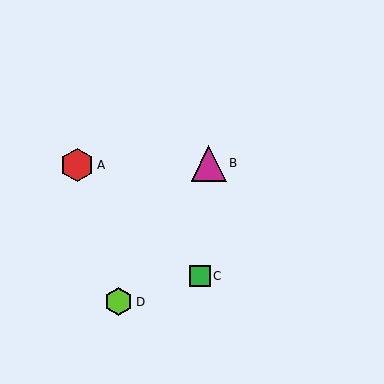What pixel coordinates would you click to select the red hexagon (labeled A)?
Click at (77, 165) to select the red hexagon A.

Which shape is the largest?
The magenta triangle (labeled B) is the largest.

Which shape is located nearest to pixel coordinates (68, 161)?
The red hexagon (labeled A) at (77, 165) is nearest to that location.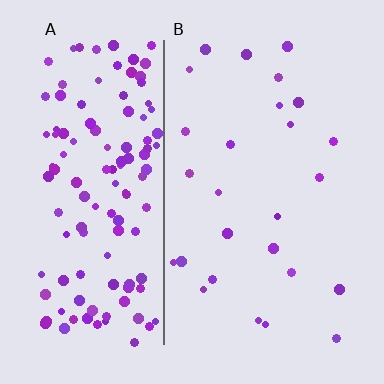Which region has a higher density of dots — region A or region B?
A (the left).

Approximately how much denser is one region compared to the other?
Approximately 4.8× — region A over region B.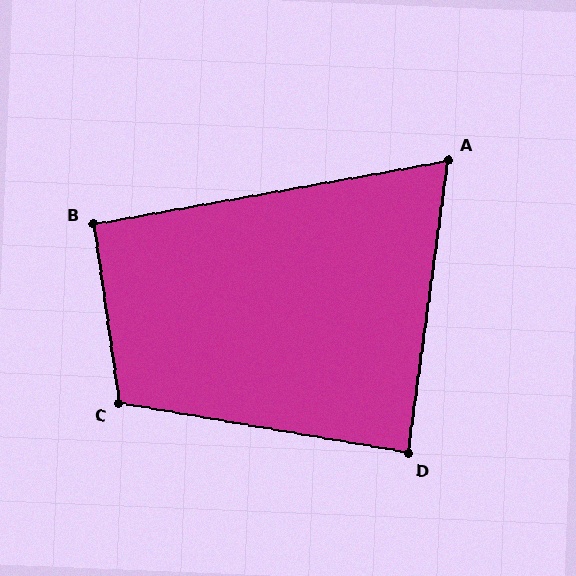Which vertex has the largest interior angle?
C, at approximately 108 degrees.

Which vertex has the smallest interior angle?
A, at approximately 72 degrees.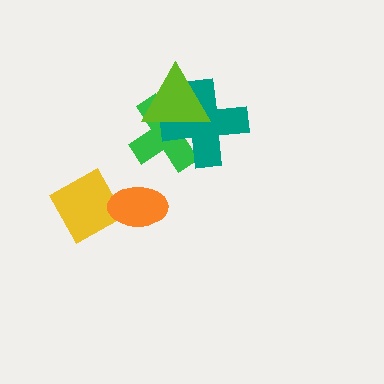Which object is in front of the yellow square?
The orange ellipse is in front of the yellow square.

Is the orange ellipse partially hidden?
No, no other shape covers it.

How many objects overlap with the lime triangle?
2 objects overlap with the lime triangle.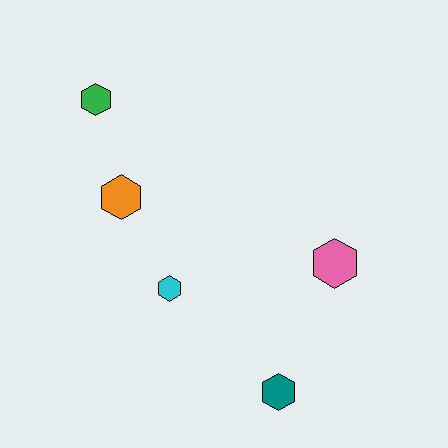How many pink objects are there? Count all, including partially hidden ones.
There is 1 pink object.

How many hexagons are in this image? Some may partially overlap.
There are 5 hexagons.